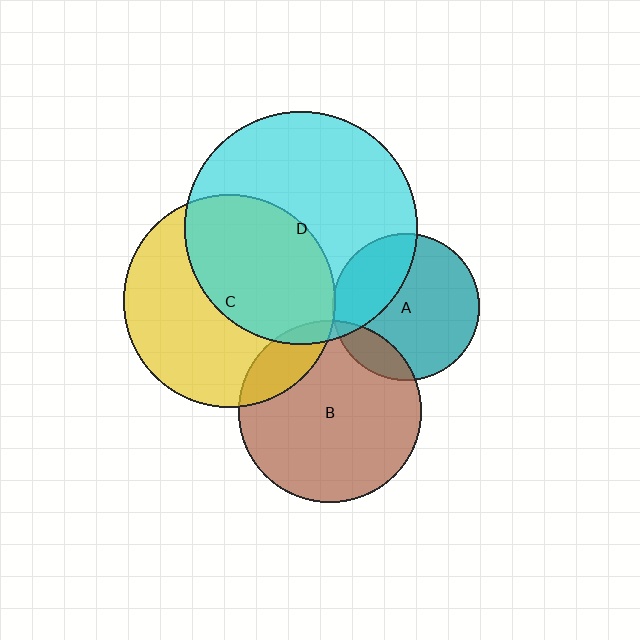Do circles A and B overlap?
Yes.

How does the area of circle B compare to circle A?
Approximately 1.6 times.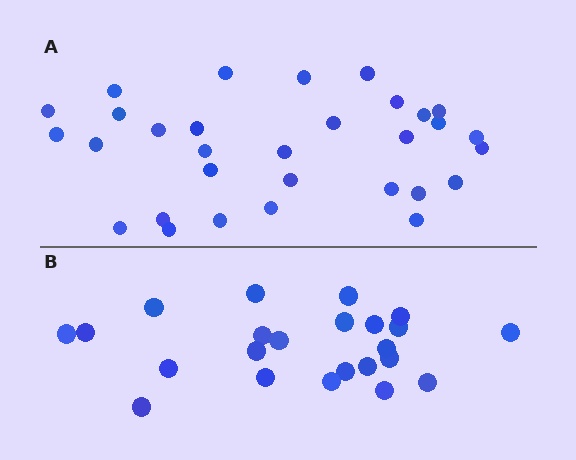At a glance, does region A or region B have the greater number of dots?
Region A (the top region) has more dots.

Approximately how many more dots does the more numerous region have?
Region A has roughly 8 or so more dots than region B.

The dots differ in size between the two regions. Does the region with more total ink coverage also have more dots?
No. Region B has more total ink coverage because its dots are larger, but region A actually contains more individual dots. Total area can be misleading — the number of items is what matters here.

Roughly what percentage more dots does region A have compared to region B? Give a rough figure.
About 35% more.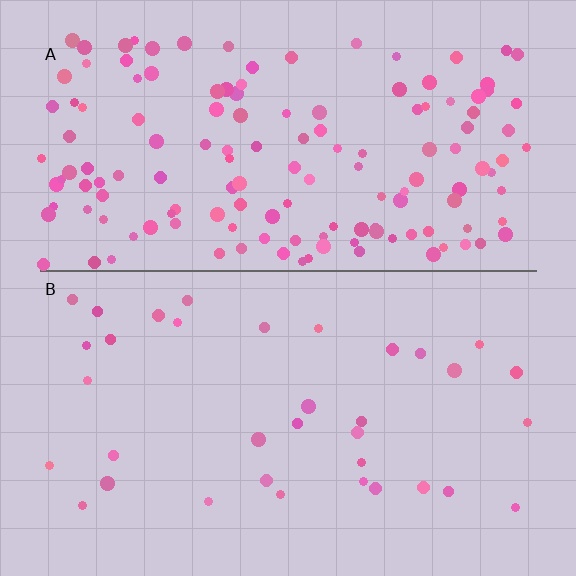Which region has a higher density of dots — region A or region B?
A (the top).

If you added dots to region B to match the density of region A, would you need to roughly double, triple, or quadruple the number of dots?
Approximately quadruple.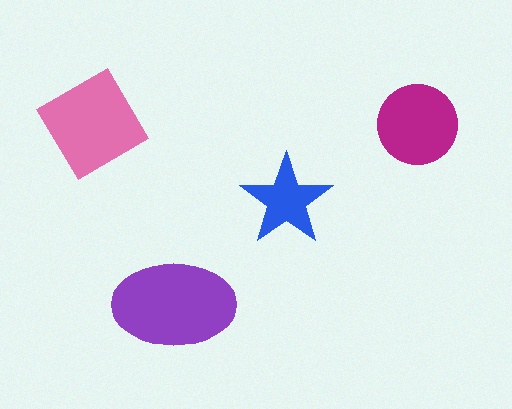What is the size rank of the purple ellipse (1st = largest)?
1st.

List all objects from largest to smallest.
The purple ellipse, the pink diamond, the magenta circle, the blue star.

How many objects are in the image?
There are 4 objects in the image.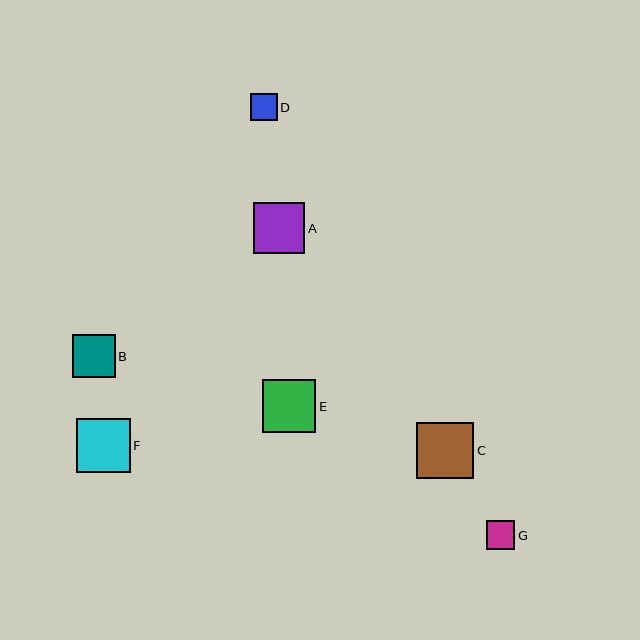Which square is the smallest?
Square D is the smallest with a size of approximately 27 pixels.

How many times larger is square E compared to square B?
Square E is approximately 1.3 times the size of square B.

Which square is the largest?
Square C is the largest with a size of approximately 57 pixels.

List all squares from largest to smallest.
From largest to smallest: C, F, E, A, B, G, D.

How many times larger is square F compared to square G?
Square F is approximately 1.9 times the size of square G.